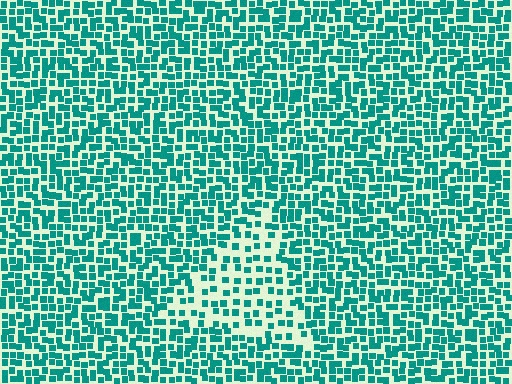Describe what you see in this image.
The image contains small teal elements arranged at two different densities. A triangle-shaped region is visible where the elements are less densely packed than the surrounding area.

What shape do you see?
I see a triangle.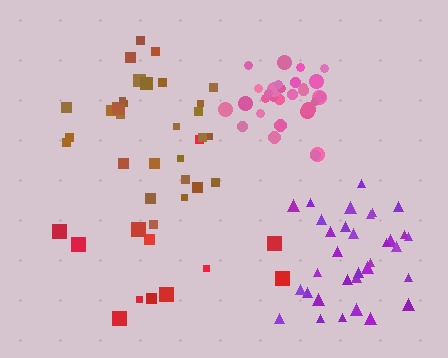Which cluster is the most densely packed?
Pink.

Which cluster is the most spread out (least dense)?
Red.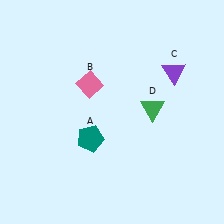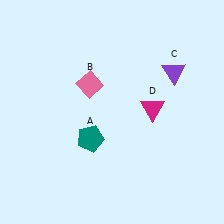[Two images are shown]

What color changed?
The triangle (D) changed from green in Image 1 to magenta in Image 2.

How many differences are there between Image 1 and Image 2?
There is 1 difference between the two images.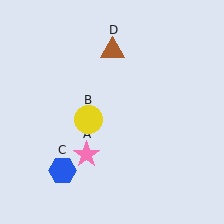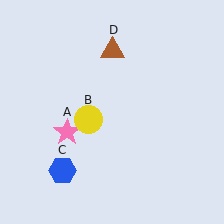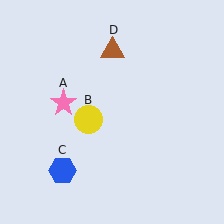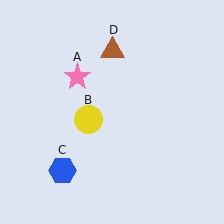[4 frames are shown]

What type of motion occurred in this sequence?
The pink star (object A) rotated clockwise around the center of the scene.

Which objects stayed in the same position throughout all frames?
Yellow circle (object B) and blue hexagon (object C) and brown triangle (object D) remained stationary.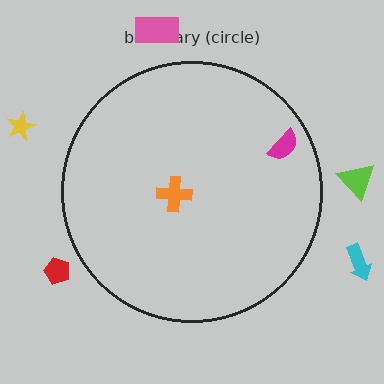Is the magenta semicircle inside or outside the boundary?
Inside.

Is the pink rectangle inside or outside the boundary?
Outside.